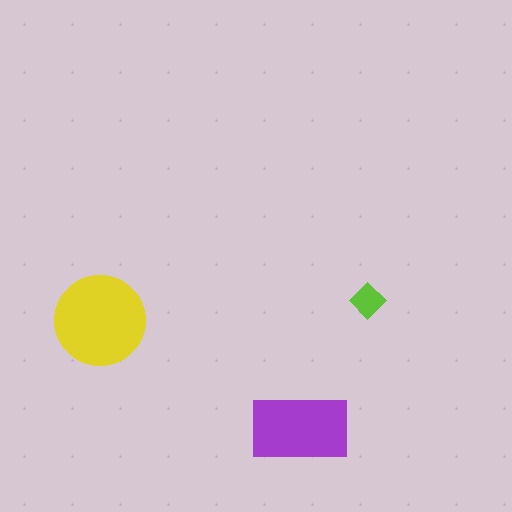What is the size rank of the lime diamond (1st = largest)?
3rd.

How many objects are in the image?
There are 3 objects in the image.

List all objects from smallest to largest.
The lime diamond, the purple rectangle, the yellow circle.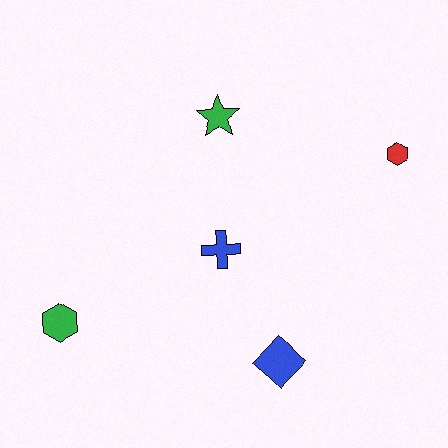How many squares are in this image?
There are no squares.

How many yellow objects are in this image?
There are no yellow objects.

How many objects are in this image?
There are 5 objects.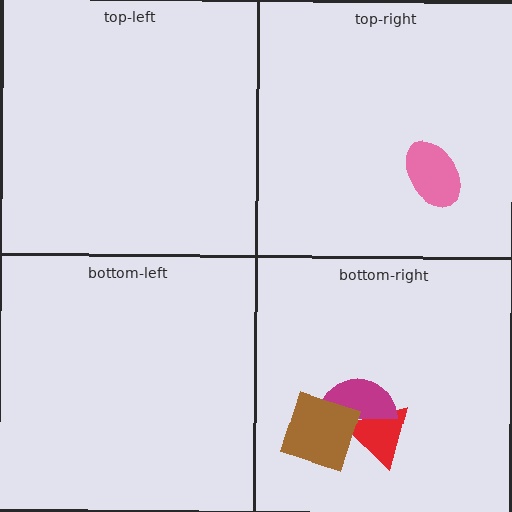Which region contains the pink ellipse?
The top-right region.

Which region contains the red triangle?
The bottom-right region.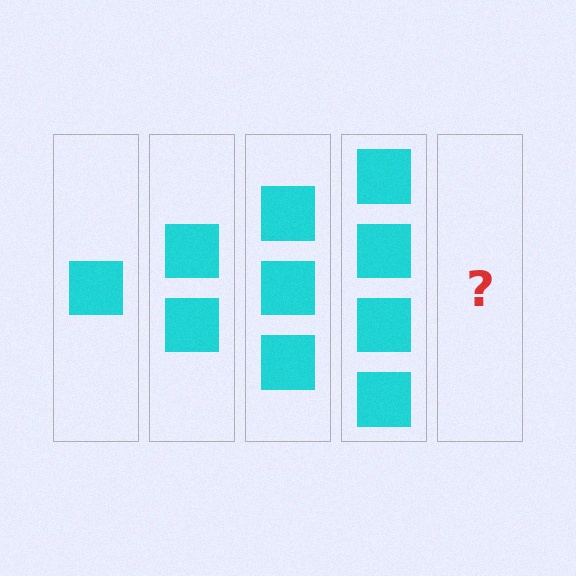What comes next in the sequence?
The next element should be 5 squares.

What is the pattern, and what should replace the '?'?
The pattern is that each step adds one more square. The '?' should be 5 squares.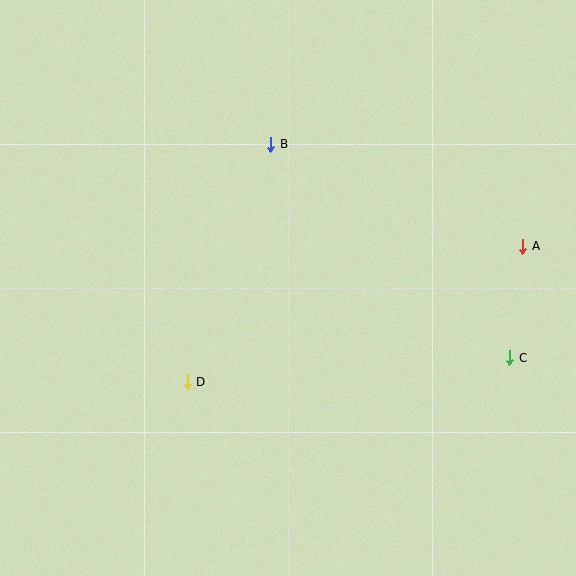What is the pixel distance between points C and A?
The distance between C and A is 112 pixels.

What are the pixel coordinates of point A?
Point A is at (523, 246).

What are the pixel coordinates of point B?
Point B is at (271, 144).